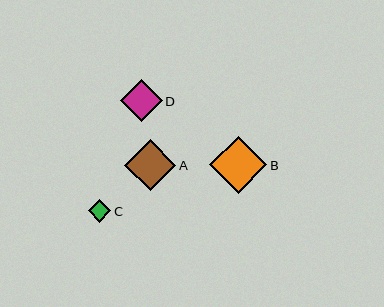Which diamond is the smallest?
Diamond C is the smallest with a size of approximately 22 pixels.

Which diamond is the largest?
Diamond B is the largest with a size of approximately 57 pixels.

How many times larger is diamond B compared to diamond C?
Diamond B is approximately 2.6 times the size of diamond C.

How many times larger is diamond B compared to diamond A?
Diamond B is approximately 1.1 times the size of diamond A.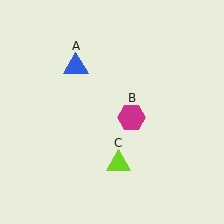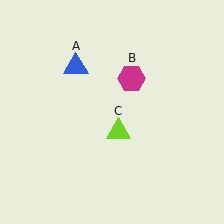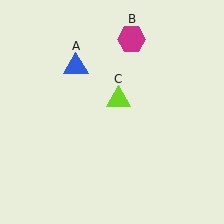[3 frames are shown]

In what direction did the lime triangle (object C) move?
The lime triangle (object C) moved up.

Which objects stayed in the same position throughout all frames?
Blue triangle (object A) remained stationary.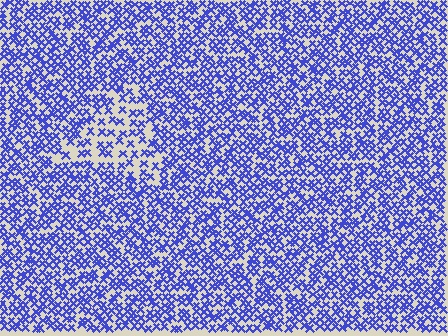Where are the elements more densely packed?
The elements are more densely packed outside the triangle boundary.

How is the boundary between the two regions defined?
The boundary is defined by a change in element density (approximately 1.9x ratio). All elements are the same color, size, and shape.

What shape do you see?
I see a triangle.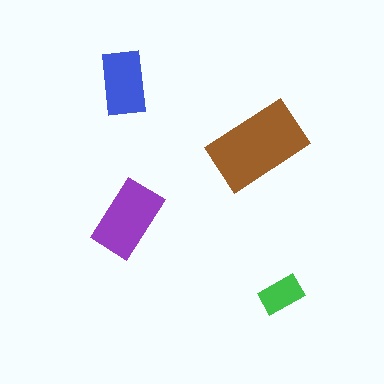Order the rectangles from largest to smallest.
the brown one, the purple one, the blue one, the green one.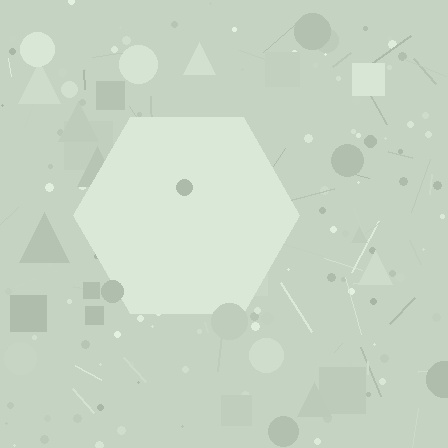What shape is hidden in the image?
A hexagon is hidden in the image.